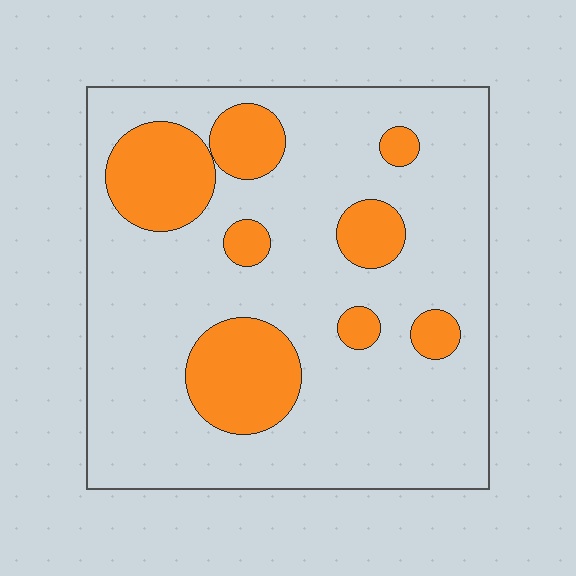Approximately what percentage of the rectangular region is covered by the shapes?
Approximately 20%.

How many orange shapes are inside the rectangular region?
8.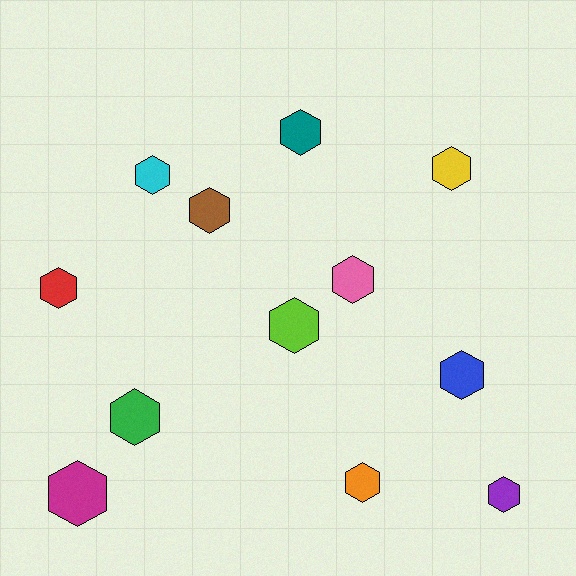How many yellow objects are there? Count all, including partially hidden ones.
There is 1 yellow object.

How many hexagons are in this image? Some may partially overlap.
There are 12 hexagons.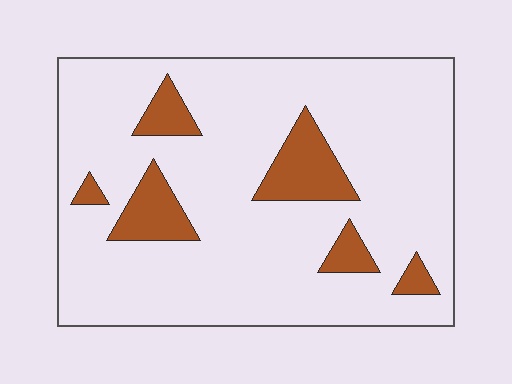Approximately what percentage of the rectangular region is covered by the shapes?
Approximately 15%.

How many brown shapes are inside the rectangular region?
6.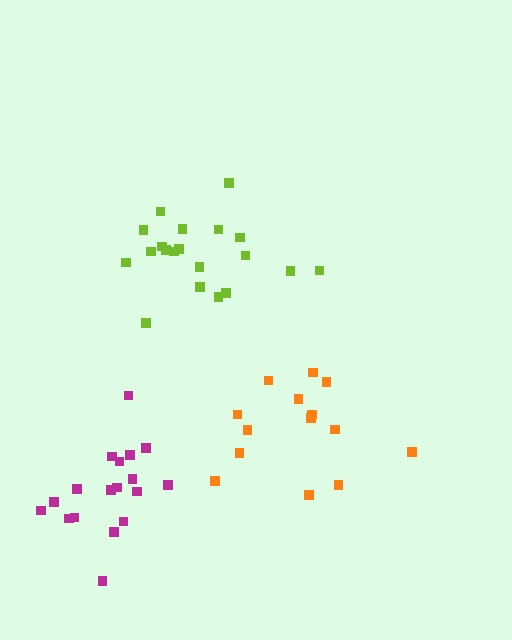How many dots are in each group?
Group 1: 14 dots, Group 2: 20 dots, Group 3: 18 dots (52 total).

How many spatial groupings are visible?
There are 3 spatial groupings.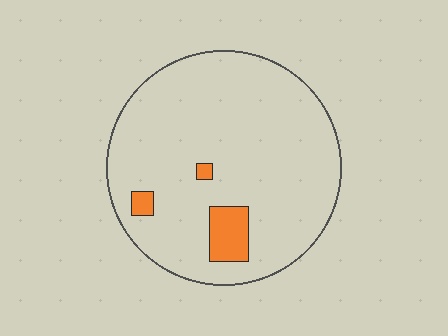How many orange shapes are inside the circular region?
3.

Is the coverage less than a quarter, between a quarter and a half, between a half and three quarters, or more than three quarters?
Less than a quarter.